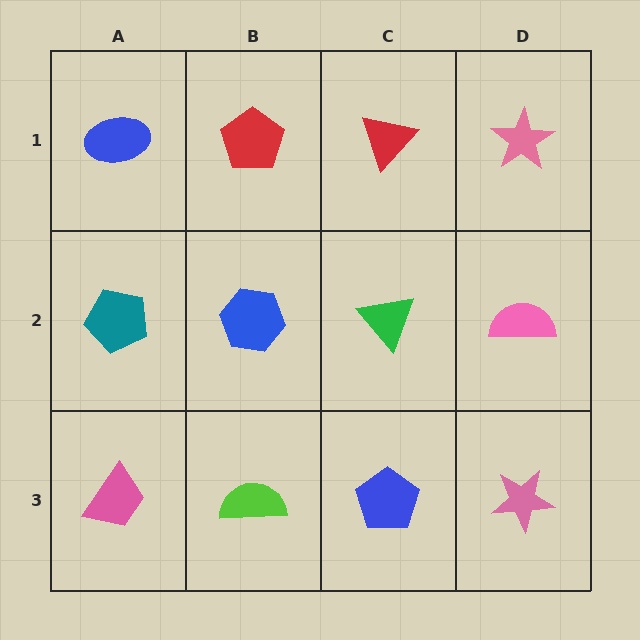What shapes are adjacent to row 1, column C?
A green triangle (row 2, column C), a red pentagon (row 1, column B), a pink star (row 1, column D).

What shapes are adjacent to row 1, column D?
A pink semicircle (row 2, column D), a red triangle (row 1, column C).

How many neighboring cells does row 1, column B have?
3.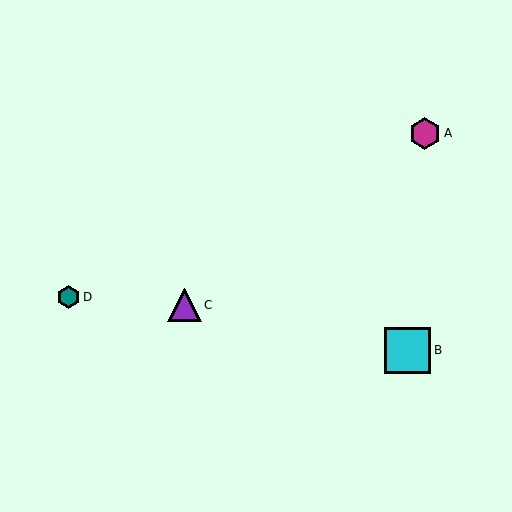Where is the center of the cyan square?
The center of the cyan square is at (408, 350).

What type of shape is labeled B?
Shape B is a cyan square.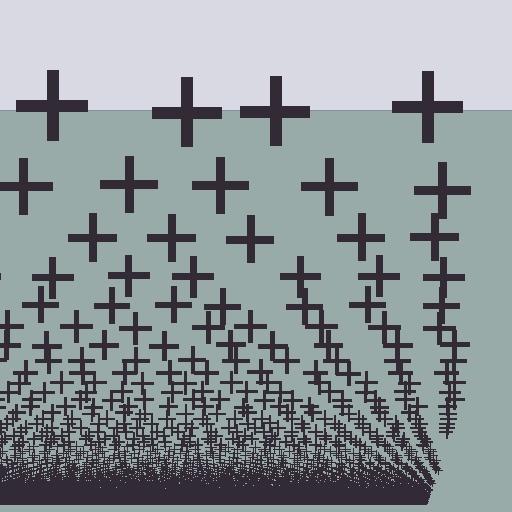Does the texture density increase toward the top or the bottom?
Density increases toward the bottom.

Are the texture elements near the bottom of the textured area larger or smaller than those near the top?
Smaller. The gradient is inverted — elements near the bottom are smaller and denser.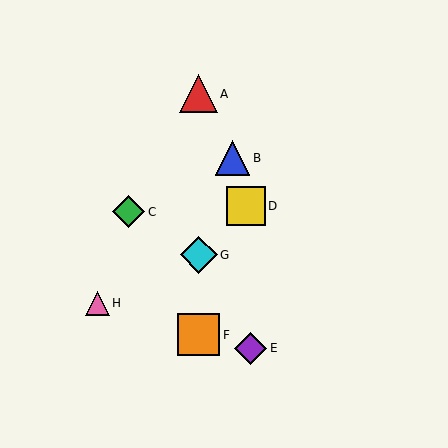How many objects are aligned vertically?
3 objects (A, F, G) are aligned vertically.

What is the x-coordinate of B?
Object B is at x≈233.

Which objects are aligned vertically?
Objects A, F, G are aligned vertically.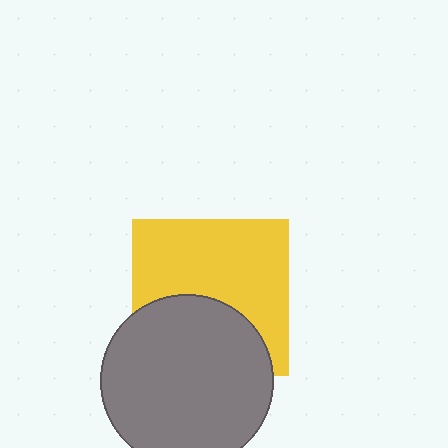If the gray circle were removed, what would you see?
You would see the complete yellow square.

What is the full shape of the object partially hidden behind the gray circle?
The partially hidden object is a yellow square.